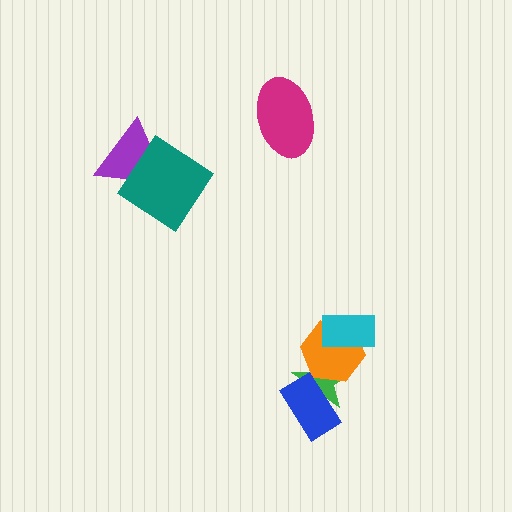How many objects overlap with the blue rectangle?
1 object overlaps with the blue rectangle.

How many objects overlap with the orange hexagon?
2 objects overlap with the orange hexagon.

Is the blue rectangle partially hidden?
No, no other shape covers it.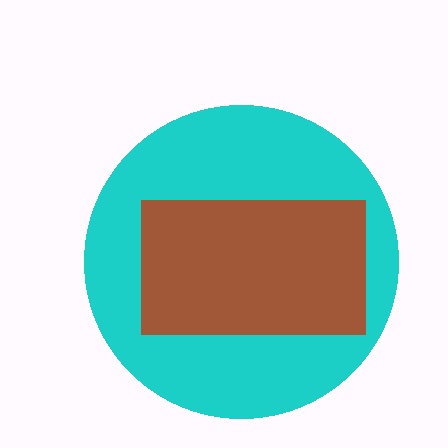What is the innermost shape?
The brown rectangle.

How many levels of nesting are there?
2.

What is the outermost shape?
The cyan circle.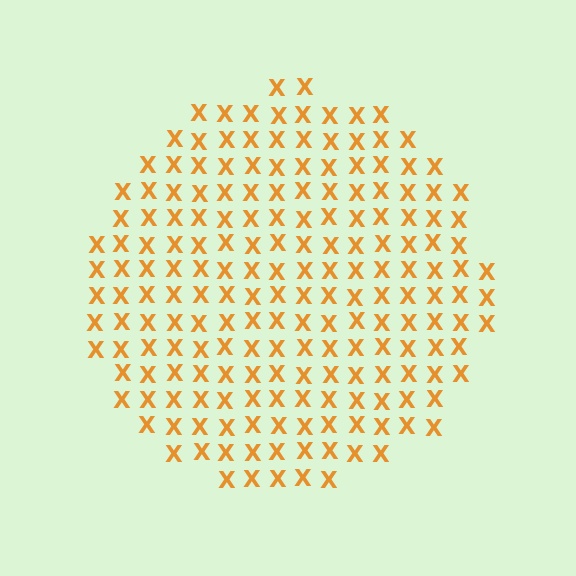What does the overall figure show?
The overall figure shows a circle.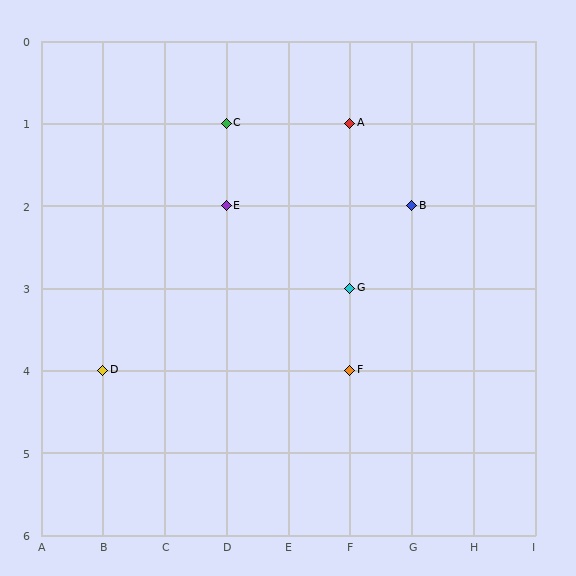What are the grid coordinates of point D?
Point D is at grid coordinates (B, 4).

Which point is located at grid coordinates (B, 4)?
Point D is at (B, 4).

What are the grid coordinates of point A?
Point A is at grid coordinates (F, 1).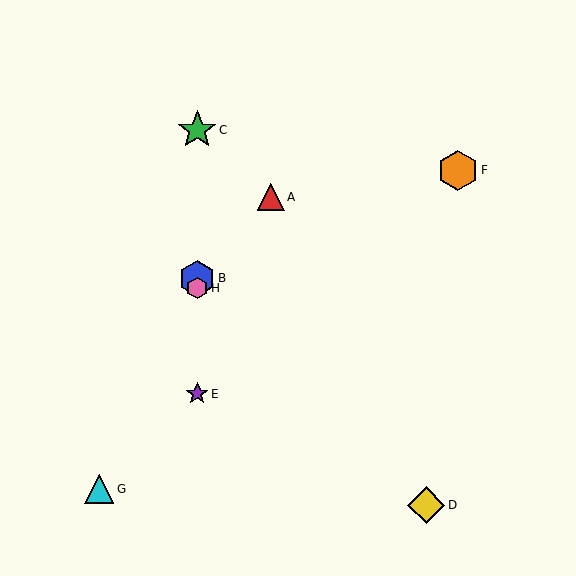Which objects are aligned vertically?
Objects B, C, E, H are aligned vertically.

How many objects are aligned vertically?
4 objects (B, C, E, H) are aligned vertically.